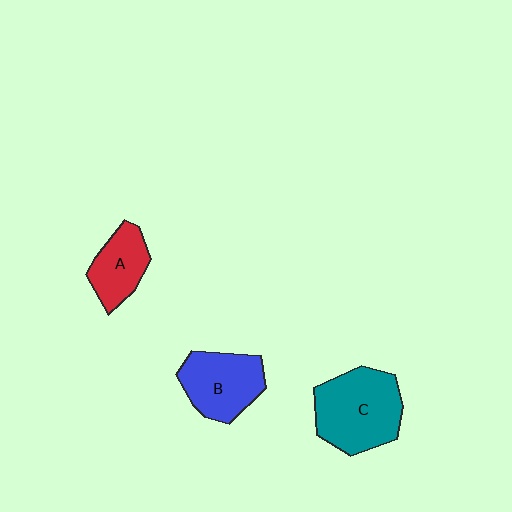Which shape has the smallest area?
Shape A (red).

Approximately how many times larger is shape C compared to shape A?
Approximately 1.8 times.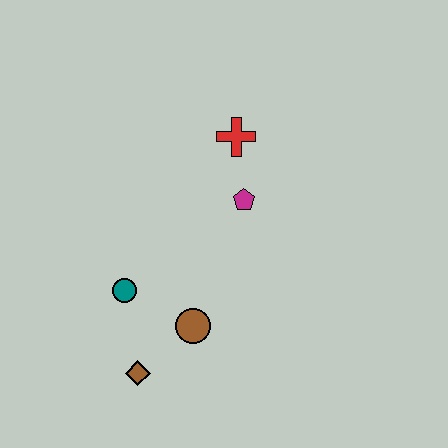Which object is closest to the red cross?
The magenta pentagon is closest to the red cross.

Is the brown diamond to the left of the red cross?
Yes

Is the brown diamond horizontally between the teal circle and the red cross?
Yes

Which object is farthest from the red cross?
The brown diamond is farthest from the red cross.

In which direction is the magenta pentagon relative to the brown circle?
The magenta pentagon is above the brown circle.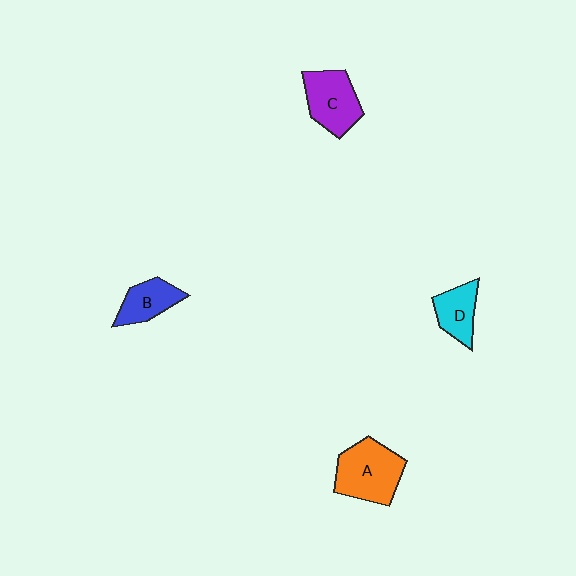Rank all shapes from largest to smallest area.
From largest to smallest: A (orange), C (purple), B (blue), D (cyan).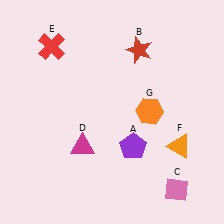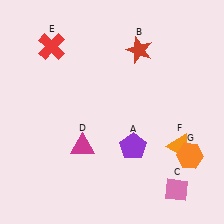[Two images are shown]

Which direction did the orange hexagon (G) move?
The orange hexagon (G) moved down.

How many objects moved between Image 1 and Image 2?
1 object moved between the two images.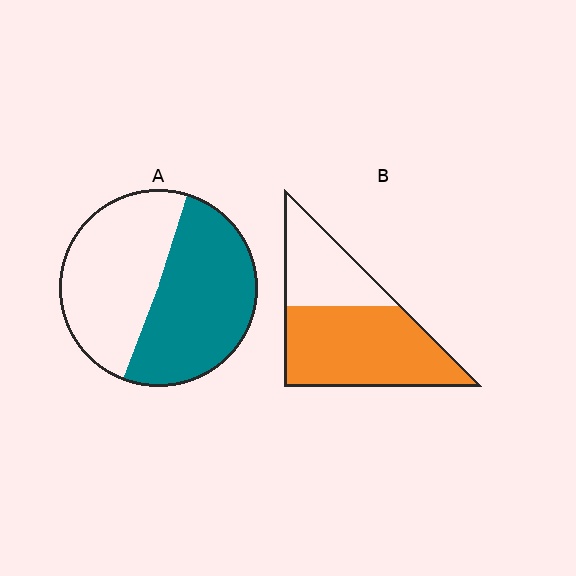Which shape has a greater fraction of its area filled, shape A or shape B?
Shape B.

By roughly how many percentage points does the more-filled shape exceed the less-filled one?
By roughly 15 percentage points (B over A).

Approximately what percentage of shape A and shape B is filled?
A is approximately 50% and B is approximately 65%.